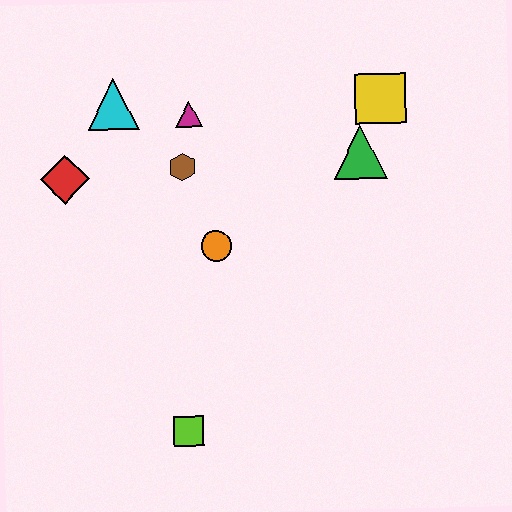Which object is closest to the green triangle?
The yellow square is closest to the green triangle.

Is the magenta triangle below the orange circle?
No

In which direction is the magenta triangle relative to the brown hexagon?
The magenta triangle is above the brown hexagon.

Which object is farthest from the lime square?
The yellow square is farthest from the lime square.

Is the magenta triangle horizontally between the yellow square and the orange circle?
No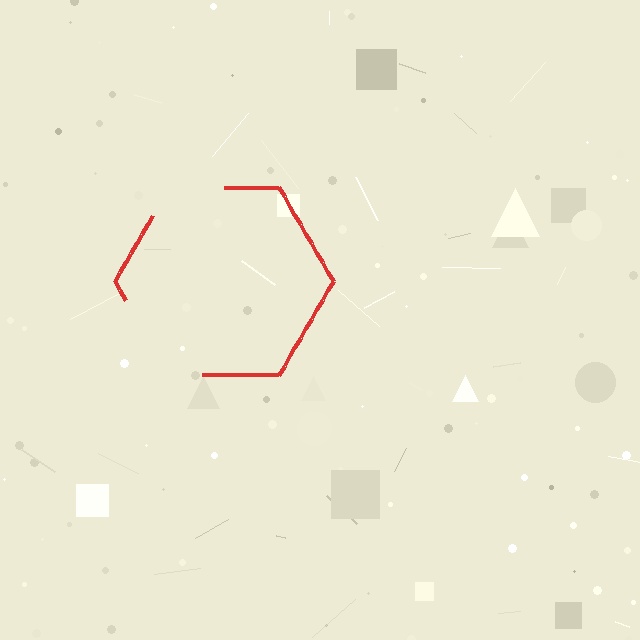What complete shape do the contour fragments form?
The contour fragments form a hexagon.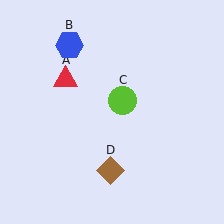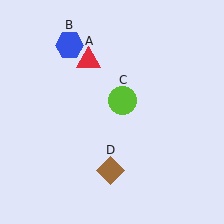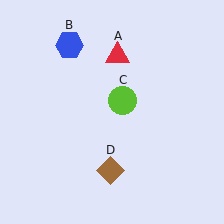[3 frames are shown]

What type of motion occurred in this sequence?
The red triangle (object A) rotated clockwise around the center of the scene.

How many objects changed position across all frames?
1 object changed position: red triangle (object A).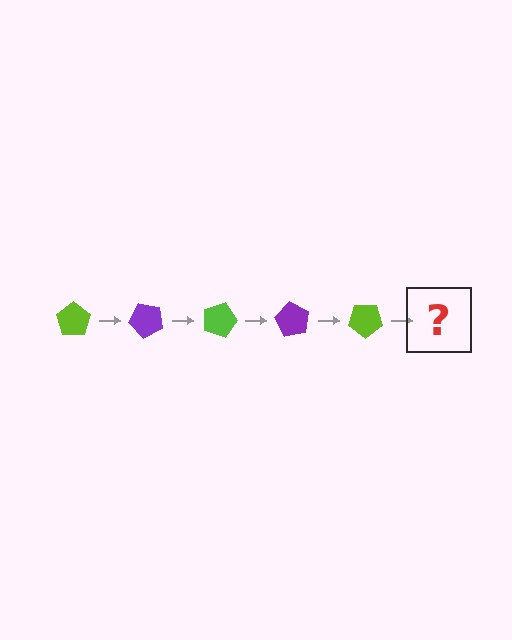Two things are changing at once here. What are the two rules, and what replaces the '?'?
The two rules are that it rotates 45 degrees each step and the color cycles through lime and purple. The '?' should be a purple pentagon, rotated 225 degrees from the start.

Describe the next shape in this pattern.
It should be a purple pentagon, rotated 225 degrees from the start.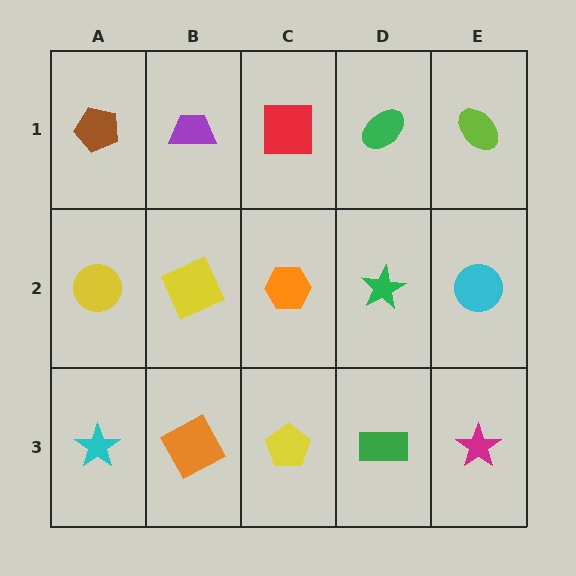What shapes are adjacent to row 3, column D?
A green star (row 2, column D), a yellow pentagon (row 3, column C), a magenta star (row 3, column E).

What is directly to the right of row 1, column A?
A purple trapezoid.